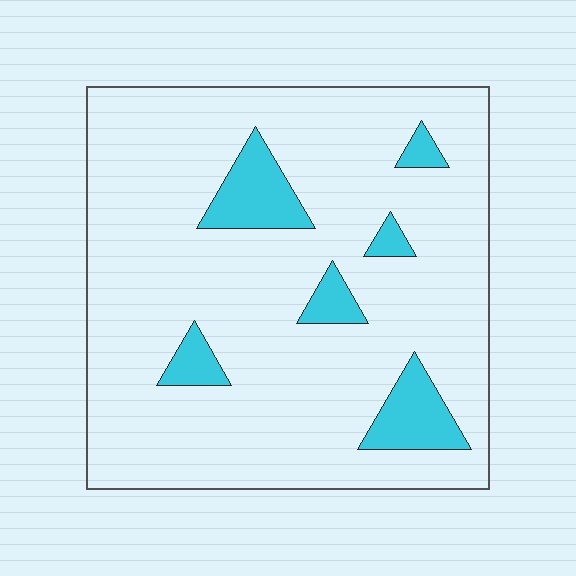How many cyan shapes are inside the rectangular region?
6.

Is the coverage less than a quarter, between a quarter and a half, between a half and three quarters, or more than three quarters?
Less than a quarter.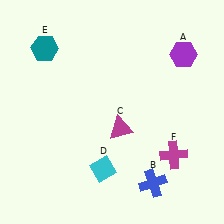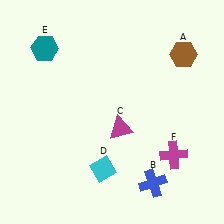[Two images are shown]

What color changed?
The hexagon (A) changed from purple in Image 1 to brown in Image 2.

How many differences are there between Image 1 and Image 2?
There is 1 difference between the two images.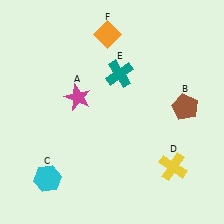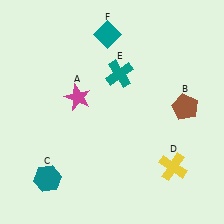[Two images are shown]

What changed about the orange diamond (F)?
In Image 1, F is orange. In Image 2, it changed to teal.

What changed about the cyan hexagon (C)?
In Image 1, C is cyan. In Image 2, it changed to teal.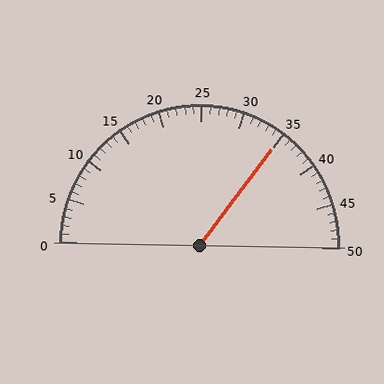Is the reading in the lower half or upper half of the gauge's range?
The reading is in the upper half of the range (0 to 50).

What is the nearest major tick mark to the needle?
The nearest major tick mark is 35.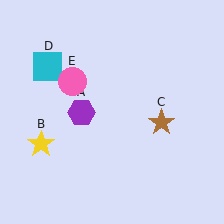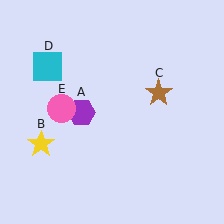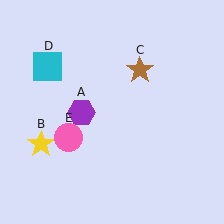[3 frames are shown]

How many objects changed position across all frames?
2 objects changed position: brown star (object C), pink circle (object E).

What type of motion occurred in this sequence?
The brown star (object C), pink circle (object E) rotated counterclockwise around the center of the scene.